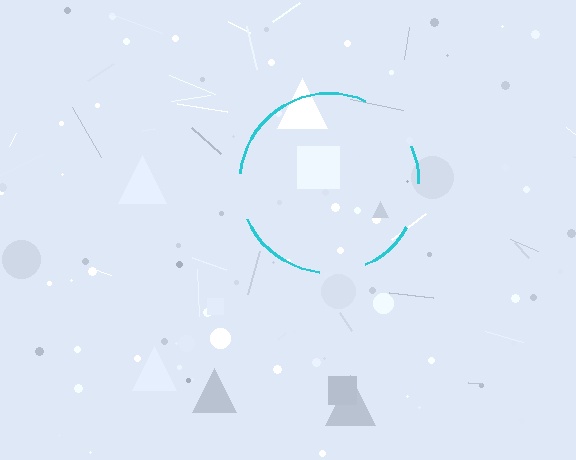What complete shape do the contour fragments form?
The contour fragments form a circle.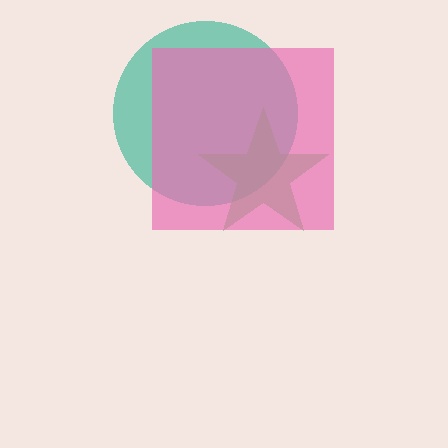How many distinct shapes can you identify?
There are 3 distinct shapes: a teal circle, a green star, a pink square.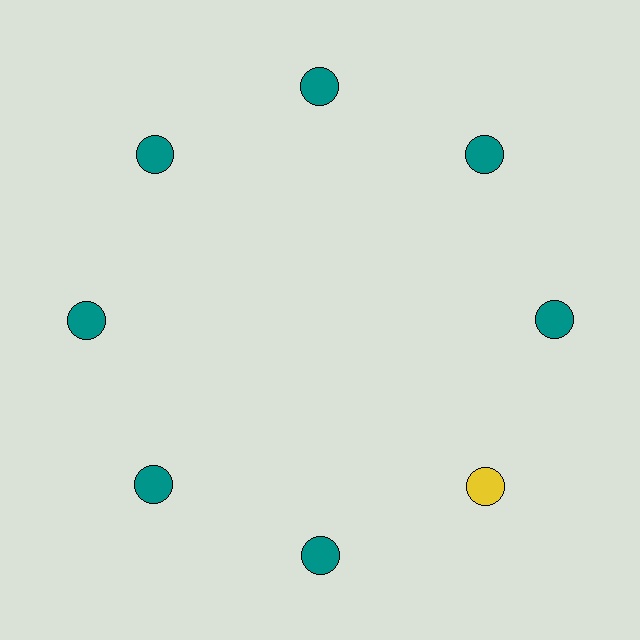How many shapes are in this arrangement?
There are 8 shapes arranged in a ring pattern.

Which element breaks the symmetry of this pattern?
The yellow circle at roughly the 4 o'clock position breaks the symmetry. All other shapes are teal circles.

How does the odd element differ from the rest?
It has a different color: yellow instead of teal.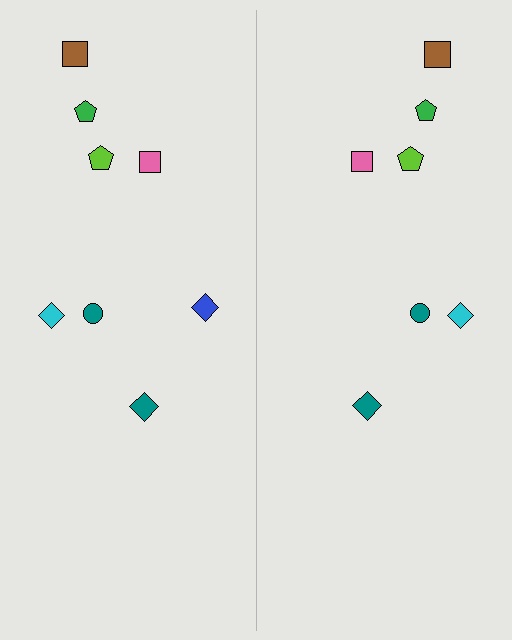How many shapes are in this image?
There are 15 shapes in this image.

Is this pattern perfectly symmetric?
No, the pattern is not perfectly symmetric. A blue diamond is missing from the right side.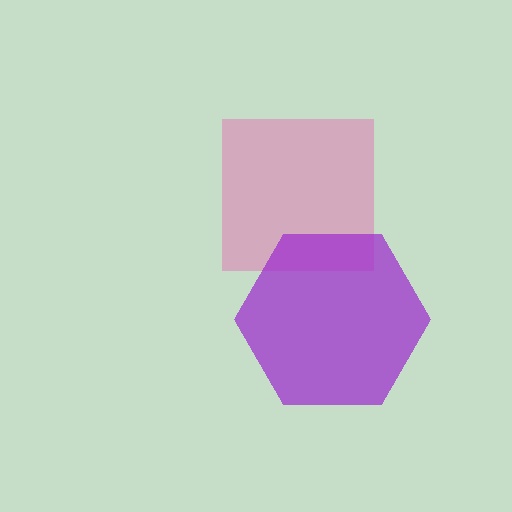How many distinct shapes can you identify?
There are 2 distinct shapes: a pink square, a purple hexagon.